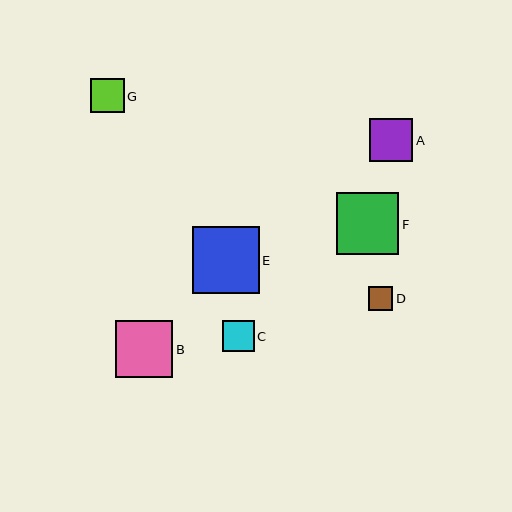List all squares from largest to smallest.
From largest to smallest: E, F, B, A, G, C, D.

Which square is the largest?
Square E is the largest with a size of approximately 67 pixels.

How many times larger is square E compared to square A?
Square E is approximately 1.5 times the size of square A.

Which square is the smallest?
Square D is the smallest with a size of approximately 24 pixels.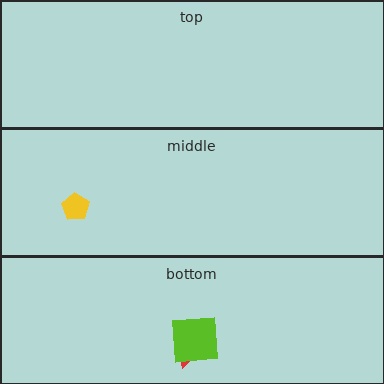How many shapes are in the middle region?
1.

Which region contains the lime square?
The bottom region.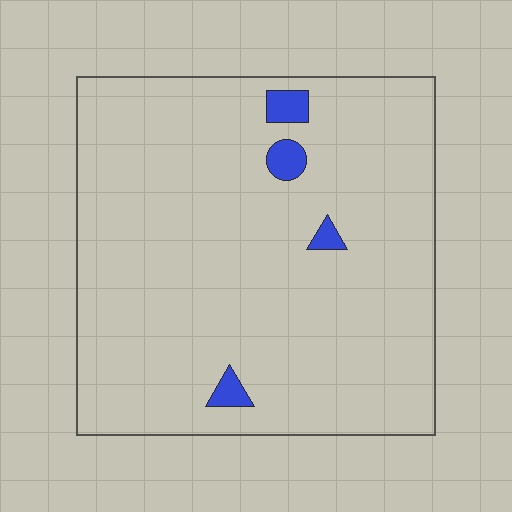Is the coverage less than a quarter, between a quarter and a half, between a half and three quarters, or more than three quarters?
Less than a quarter.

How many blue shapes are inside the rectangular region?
4.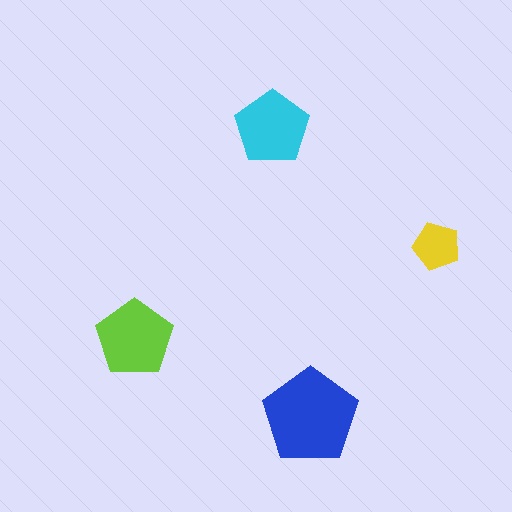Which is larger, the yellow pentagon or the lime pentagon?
The lime one.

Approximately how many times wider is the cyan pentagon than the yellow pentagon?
About 1.5 times wider.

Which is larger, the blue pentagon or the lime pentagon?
The blue one.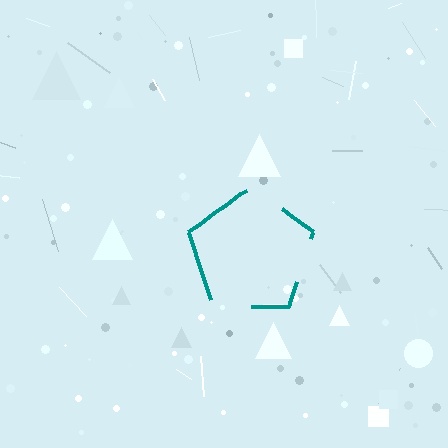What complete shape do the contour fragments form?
The contour fragments form a pentagon.